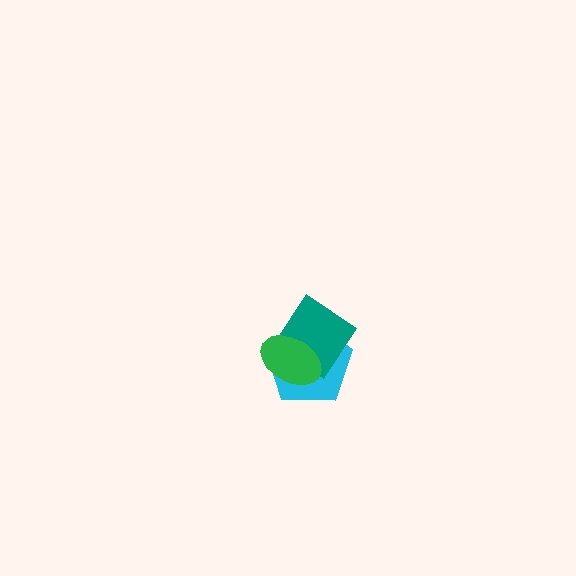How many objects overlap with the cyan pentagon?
2 objects overlap with the cyan pentagon.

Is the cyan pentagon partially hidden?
Yes, it is partially covered by another shape.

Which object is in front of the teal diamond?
The green ellipse is in front of the teal diamond.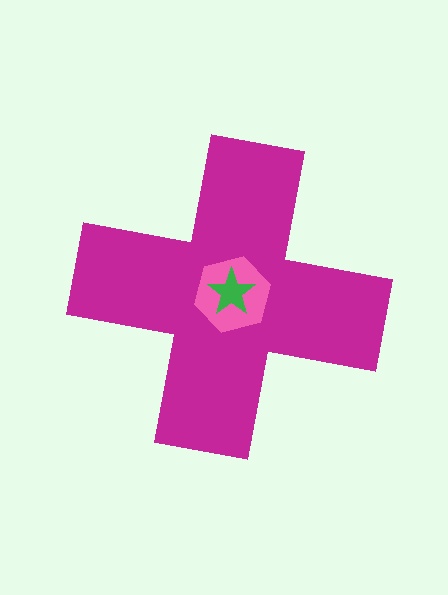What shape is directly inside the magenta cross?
The pink hexagon.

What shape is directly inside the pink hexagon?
The green star.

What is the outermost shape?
The magenta cross.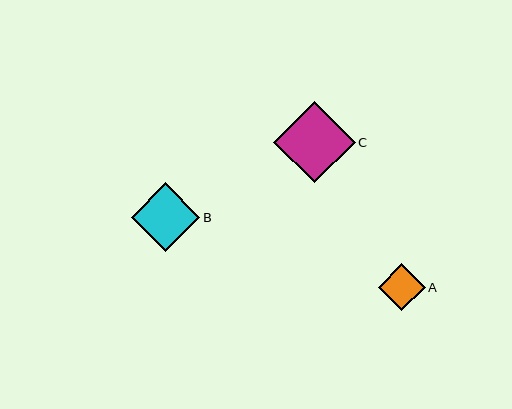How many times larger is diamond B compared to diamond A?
Diamond B is approximately 1.4 times the size of diamond A.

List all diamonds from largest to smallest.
From largest to smallest: C, B, A.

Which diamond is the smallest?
Diamond A is the smallest with a size of approximately 47 pixels.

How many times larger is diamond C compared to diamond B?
Diamond C is approximately 1.2 times the size of diamond B.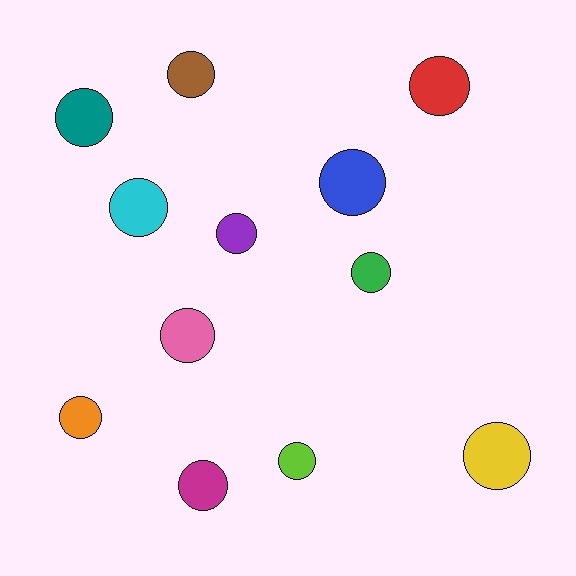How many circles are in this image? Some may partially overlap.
There are 12 circles.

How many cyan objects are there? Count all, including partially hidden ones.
There is 1 cyan object.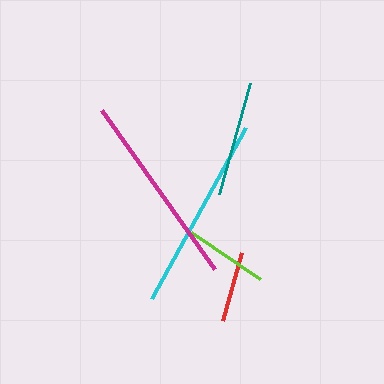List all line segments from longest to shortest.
From longest to shortest: magenta, cyan, teal, lime, red.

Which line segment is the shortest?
The red line is the shortest at approximately 70 pixels.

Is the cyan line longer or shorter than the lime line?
The cyan line is longer than the lime line.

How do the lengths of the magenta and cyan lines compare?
The magenta and cyan lines are approximately the same length.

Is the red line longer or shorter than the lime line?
The lime line is longer than the red line.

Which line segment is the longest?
The magenta line is the longest at approximately 195 pixels.